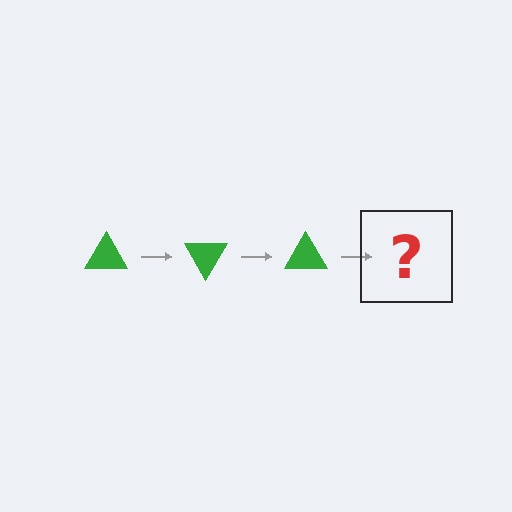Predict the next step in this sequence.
The next step is a green triangle rotated 180 degrees.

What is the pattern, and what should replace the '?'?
The pattern is that the triangle rotates 60 degrees each step. The '?' should be a green triangle rotated 180 degrees.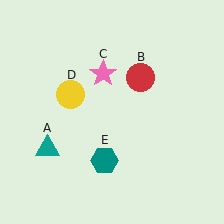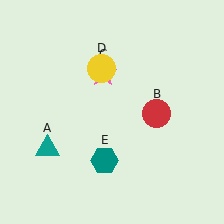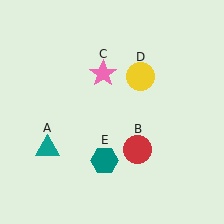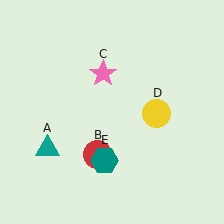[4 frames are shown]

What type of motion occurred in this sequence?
The red circle (object B), yellow circle (object D) rotated clockwise around the center of the scene.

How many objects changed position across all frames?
2 objects changed position: red circle (object B), yellow circle (object D).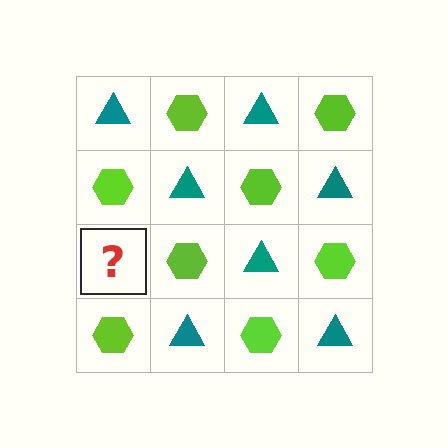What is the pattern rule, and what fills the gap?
The rule is that it alternates teal triangle and lime hexagon in a checkerboard pattern. The gap should be filled with a teal triangle.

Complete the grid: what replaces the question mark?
The question mark should be replaced with a teal triangle.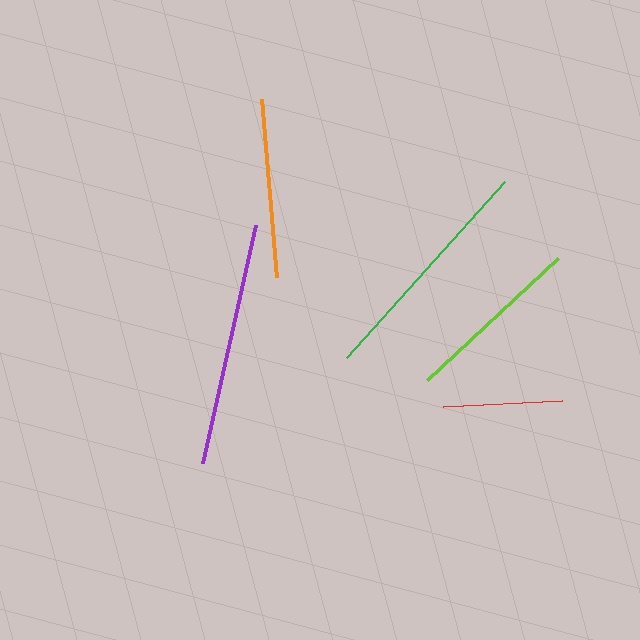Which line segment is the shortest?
The red line is the shortest at approximately 119 pixels.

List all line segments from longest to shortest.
From longest to shortest: purple, green, lime, orange, red.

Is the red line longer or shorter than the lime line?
The lime line is longer than the red line.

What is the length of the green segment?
The green segment is approximately 237 pixels long.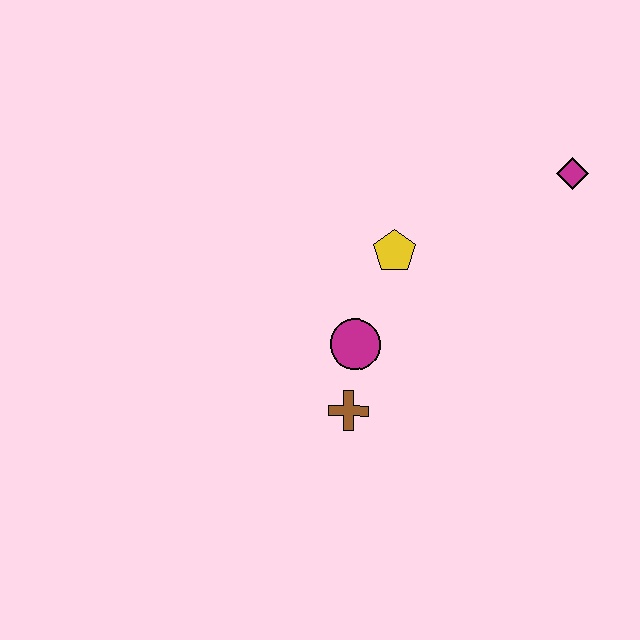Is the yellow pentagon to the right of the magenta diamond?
No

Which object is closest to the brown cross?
The magenta circle is closest to the brown cross.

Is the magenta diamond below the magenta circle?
No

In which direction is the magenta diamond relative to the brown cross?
The magenta diamond is above the brown cross.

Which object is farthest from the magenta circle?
The magenta diamond is farthest from the magenta circle.